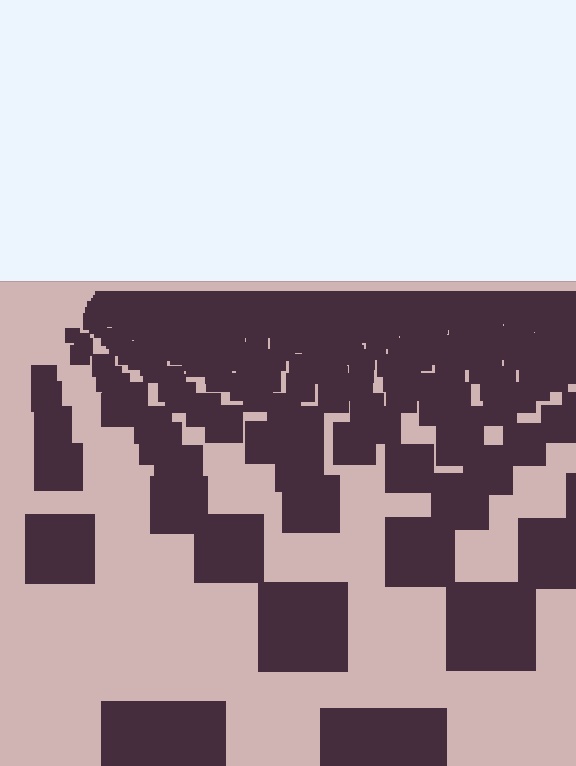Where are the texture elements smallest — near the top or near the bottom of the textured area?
Near the top.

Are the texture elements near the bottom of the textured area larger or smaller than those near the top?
Larger. Near the bottom, elements are closer to the viewer and appear at a bigger on-screen size.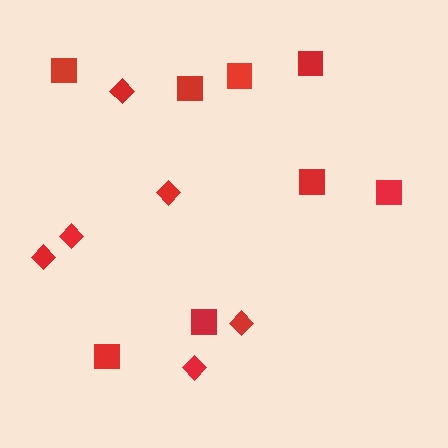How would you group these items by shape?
There are 2 groups: one group of diamonds (6) and one group of squares (8).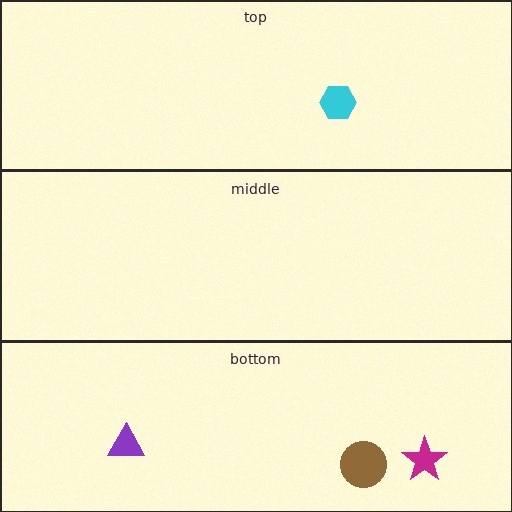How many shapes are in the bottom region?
3.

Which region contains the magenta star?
The bottom region.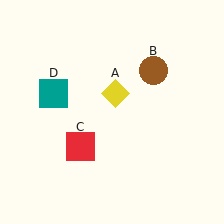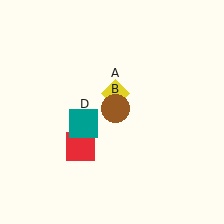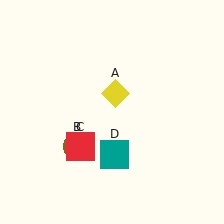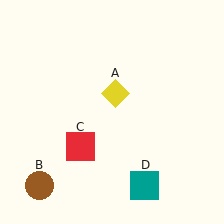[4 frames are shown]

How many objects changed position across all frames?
2 objects changed position: brown circle (object B), teal square (object D).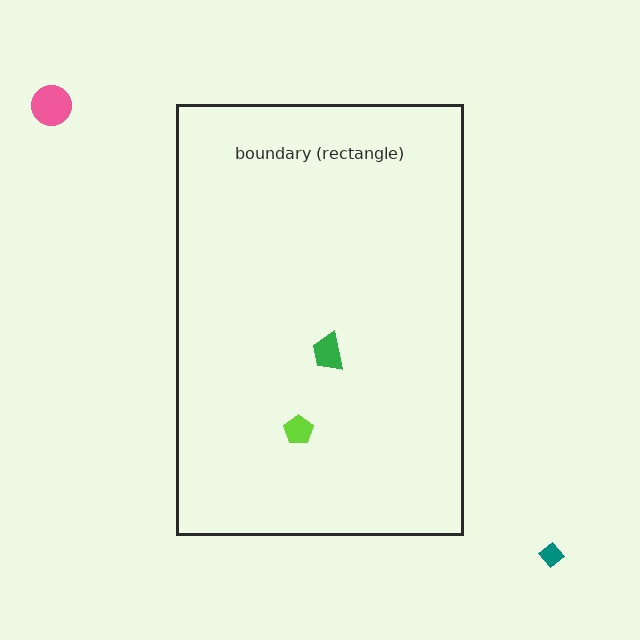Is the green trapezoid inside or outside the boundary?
Inside.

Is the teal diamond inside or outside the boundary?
Outside.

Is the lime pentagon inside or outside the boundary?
Inside.